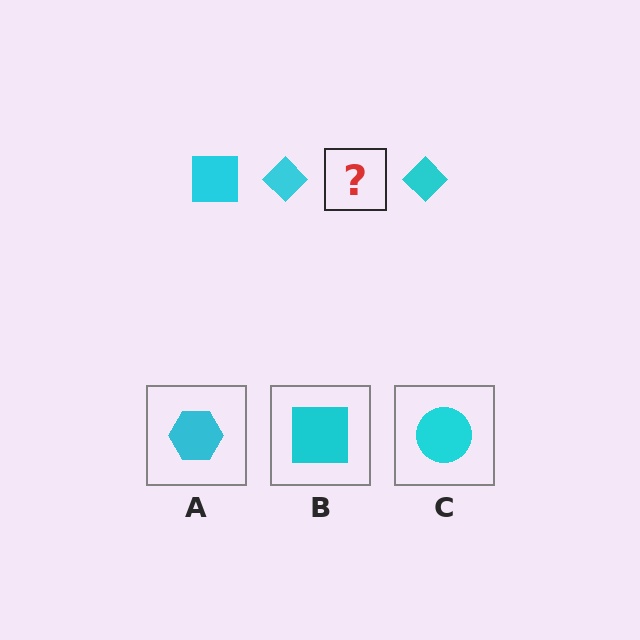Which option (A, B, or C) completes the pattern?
B.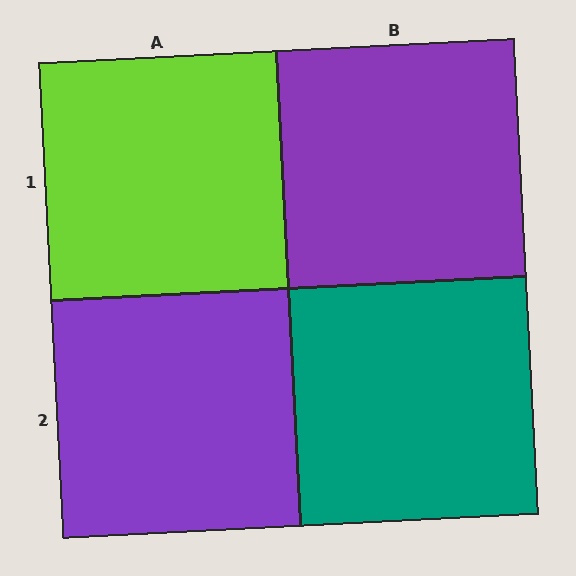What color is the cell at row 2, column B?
Teal.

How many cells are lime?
1 cell is lime.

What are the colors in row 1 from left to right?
Lime, purple.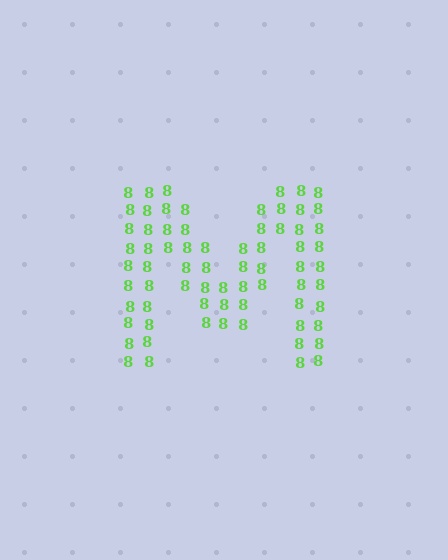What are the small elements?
The small elements are digit 8's.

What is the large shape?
The large shape is the letter M.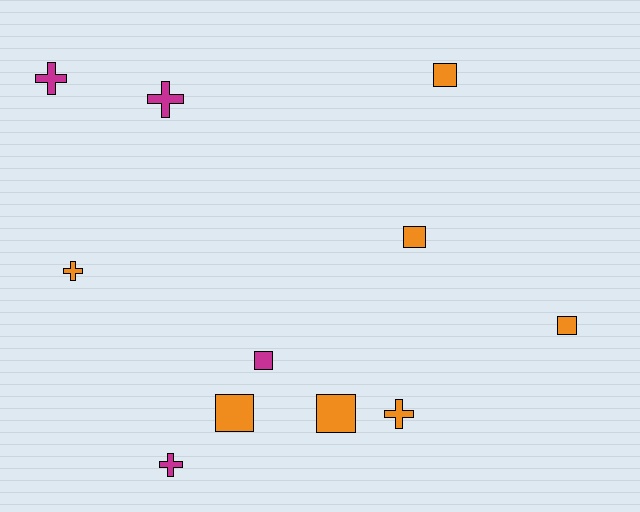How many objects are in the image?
There are 11 objects.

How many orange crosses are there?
There are 2 orange crosses.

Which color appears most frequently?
Orange, with 7 objects.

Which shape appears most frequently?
Square, with 6 objects.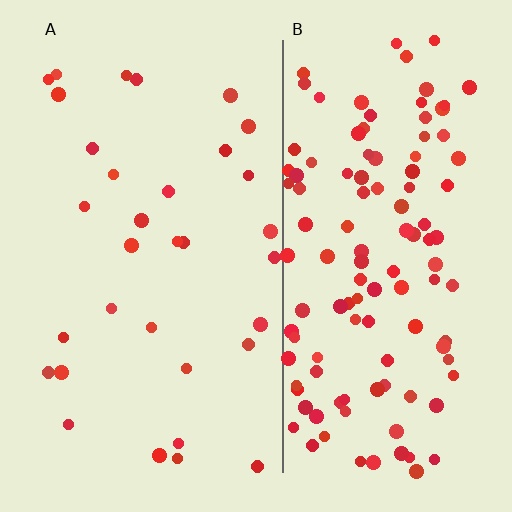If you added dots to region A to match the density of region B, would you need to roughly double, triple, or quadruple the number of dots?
Approximately quadruple.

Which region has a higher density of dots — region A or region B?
B (the right).